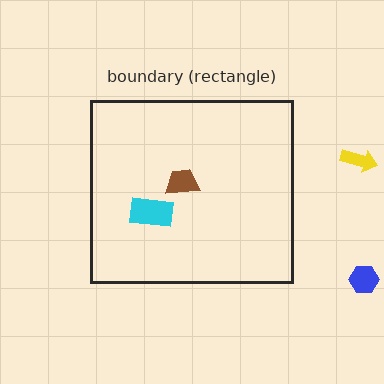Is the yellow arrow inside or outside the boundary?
Outside.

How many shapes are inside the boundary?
2 inside, 2 outside.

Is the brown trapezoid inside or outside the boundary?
Inside.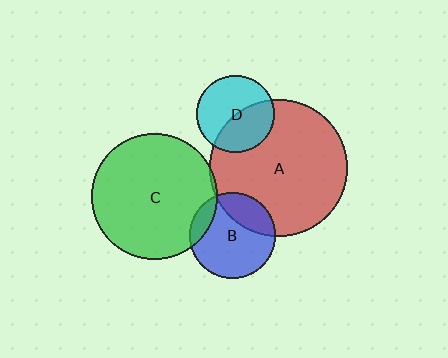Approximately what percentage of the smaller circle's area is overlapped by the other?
Approximately 15%.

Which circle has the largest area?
Circle A (red).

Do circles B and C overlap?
Yes.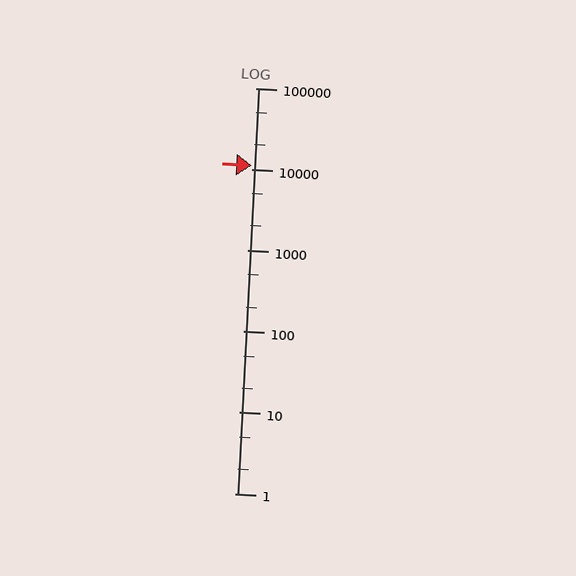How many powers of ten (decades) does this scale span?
The scale spans 5 decades, from 1 to 100000.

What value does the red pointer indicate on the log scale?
The pointer indicates approximately 11000.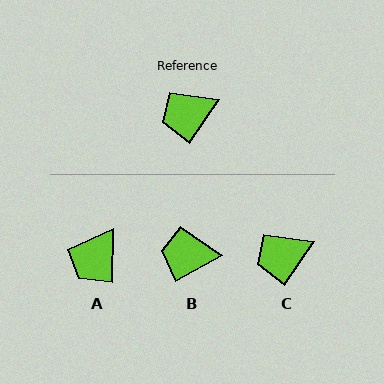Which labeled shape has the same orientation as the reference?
C.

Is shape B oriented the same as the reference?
No, it is off by about 27 degrees.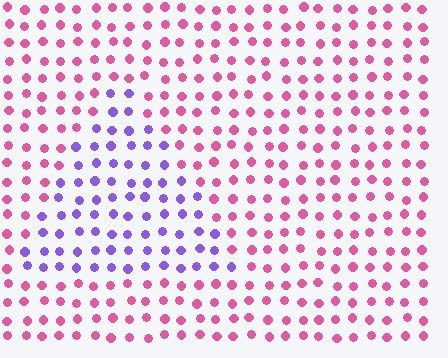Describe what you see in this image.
The image is filled with small pink elements in a uniform arrangement. A triangle-shaped region is visible where the elements are tinted to a slightly different hue, forming a subtle color boundary.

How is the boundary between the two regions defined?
The boundary is defined purely by a slight shift in hue (about 67 degrees). Spacing, size, and orientation are identical on both sides.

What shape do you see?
I see a triangle.